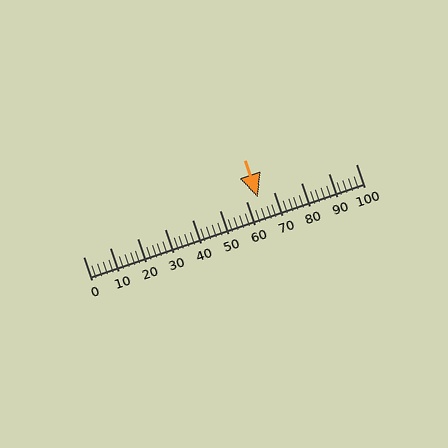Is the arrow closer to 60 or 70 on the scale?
The arrow is closer to 60.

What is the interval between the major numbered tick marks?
The major tick marks are spaced 10 units apart.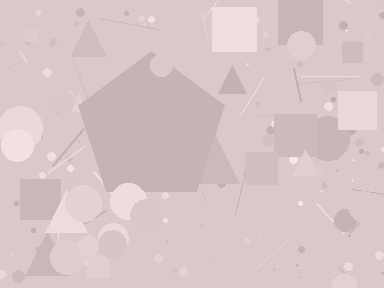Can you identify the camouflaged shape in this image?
The camouflaged shape is a pentagon.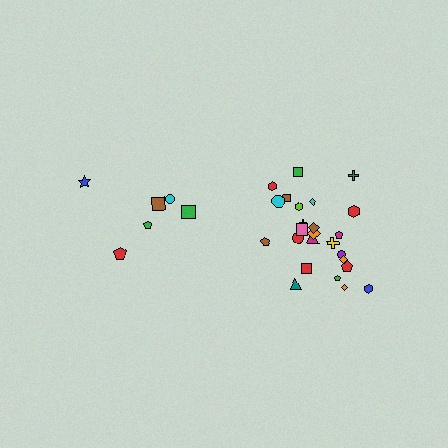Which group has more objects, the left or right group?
The right group.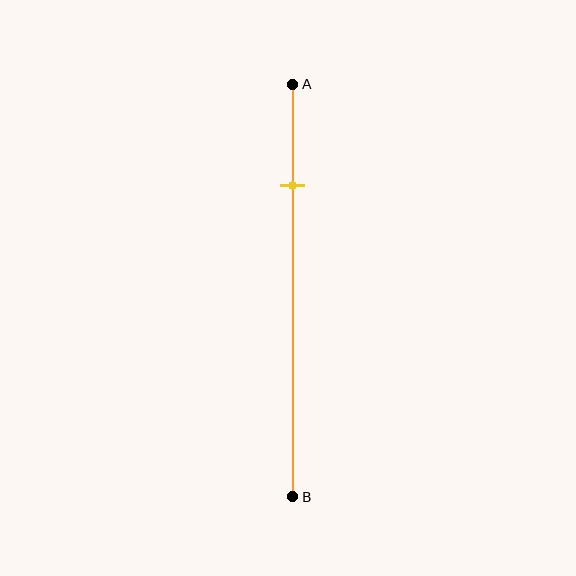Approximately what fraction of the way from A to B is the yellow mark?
The yellow mark is approximately 25% of the way from A to B.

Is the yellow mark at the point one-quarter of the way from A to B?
Yes, the mark is approximately at the one-quarter point.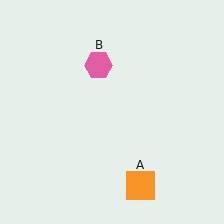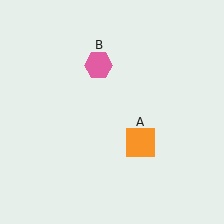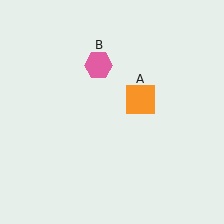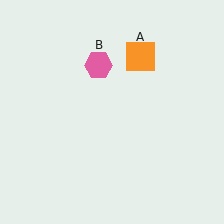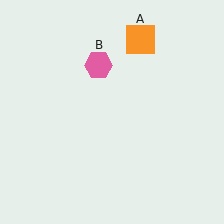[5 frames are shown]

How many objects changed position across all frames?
1 object changed position: orange square (object A).